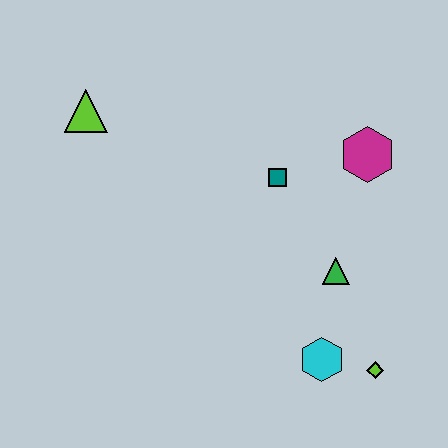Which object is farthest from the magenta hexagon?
The lime triangle is farthest from the magenta hexagon.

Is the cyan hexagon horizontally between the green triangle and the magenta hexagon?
No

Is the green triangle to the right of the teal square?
Yes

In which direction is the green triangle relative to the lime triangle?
The green triangle is to the right of the lime triangle.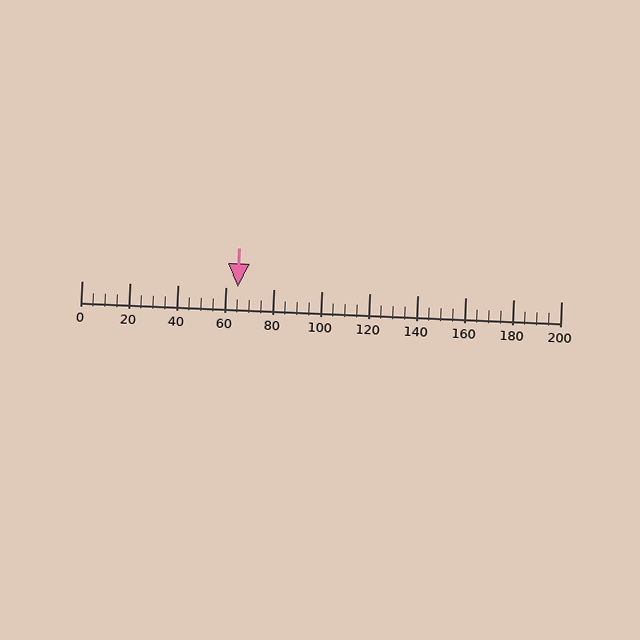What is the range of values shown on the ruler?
The ruler shows values from 0 to 200.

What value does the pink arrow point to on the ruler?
The pink arrow points to approximately 65.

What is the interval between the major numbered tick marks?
The major tick marks are spaced 20 units apart.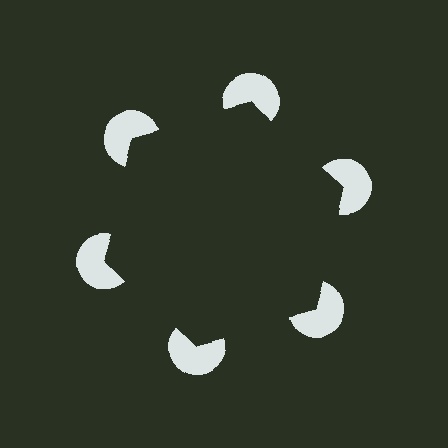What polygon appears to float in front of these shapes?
An illusory hexagon — its edges are inferred from the aligned wedge cuts in the pac-man discs, not physically drawn.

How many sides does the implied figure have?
6 sides.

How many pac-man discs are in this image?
There are 6 — one at each vertex of the illusory hexagon.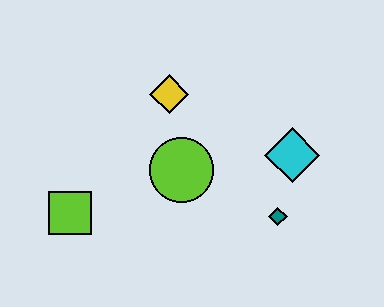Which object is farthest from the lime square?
The cyan diamond is farthest from the lime square.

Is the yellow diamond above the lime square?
Yes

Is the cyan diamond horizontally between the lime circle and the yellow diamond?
No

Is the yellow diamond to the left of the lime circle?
Yes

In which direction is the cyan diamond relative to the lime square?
The cyan diamond is to the right of the lime square.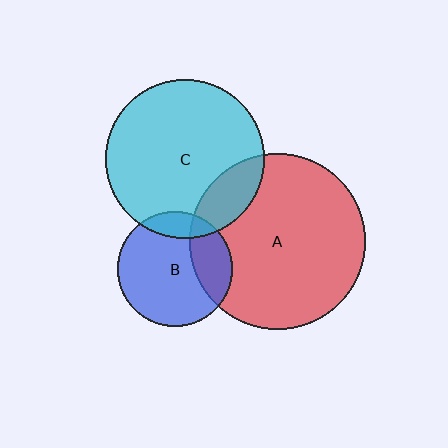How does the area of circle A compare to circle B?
Approximately 2.3 times.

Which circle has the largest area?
Circle A (red).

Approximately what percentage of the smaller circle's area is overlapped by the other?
Approximately 15%.